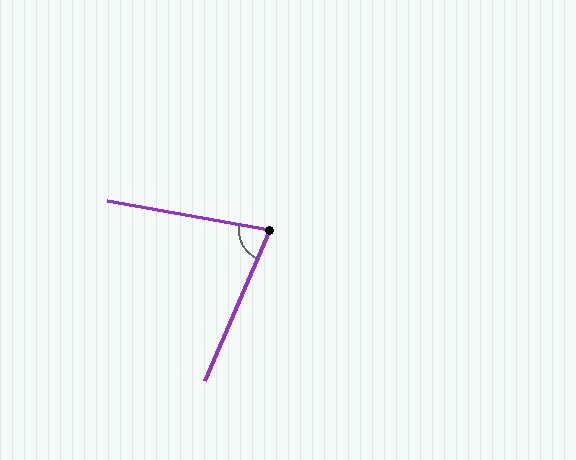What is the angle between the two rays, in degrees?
Approximately 77 degrees.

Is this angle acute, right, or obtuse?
It is acute.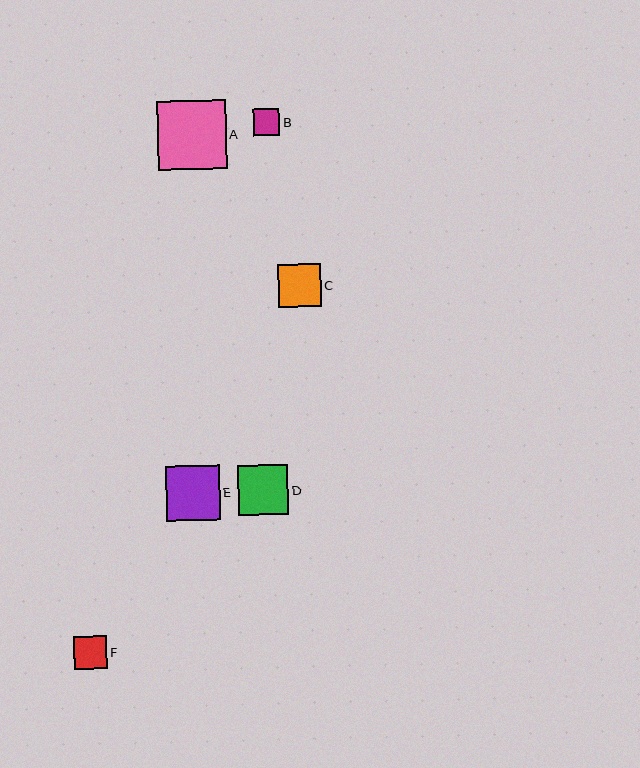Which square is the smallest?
Square B is the smallest with a size of approximately 26 pixels.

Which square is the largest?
Square A is the largest with a size of approximately 69 pixels.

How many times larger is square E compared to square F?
Square E is approximately 1.6 times the size of square F.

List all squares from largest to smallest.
From largest to smallest: A, E, D, C, F, B.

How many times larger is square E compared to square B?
Square E is approximately 2.1 times the size of square B.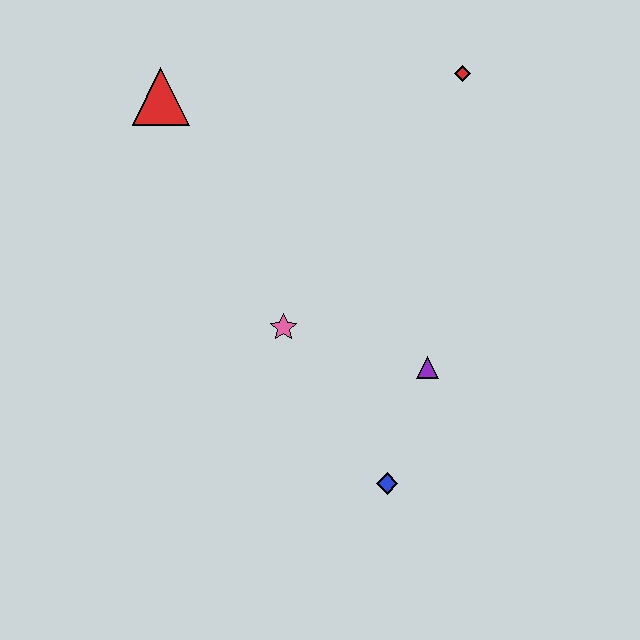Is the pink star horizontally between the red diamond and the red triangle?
Yes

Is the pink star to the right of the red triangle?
Yes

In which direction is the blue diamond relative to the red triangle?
The blue diamond is below the red triangle.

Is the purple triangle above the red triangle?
No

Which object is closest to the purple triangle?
The blue diamond is closest to the purple triangle.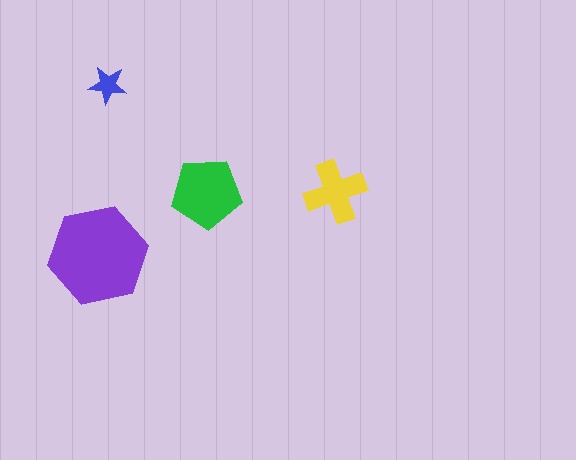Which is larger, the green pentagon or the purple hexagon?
The purple hexagon.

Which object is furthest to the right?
The yellow cross is rightmost.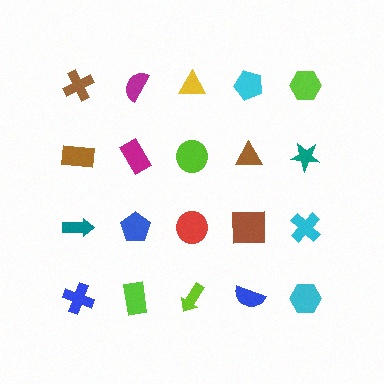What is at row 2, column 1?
A brown rectangle.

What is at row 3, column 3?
A red circle.